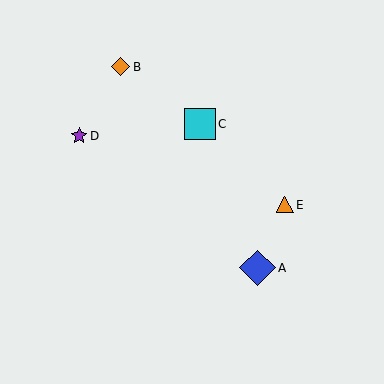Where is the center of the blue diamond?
The center of the blue diamond is at (257, 268).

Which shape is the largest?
The blue diamond (labeled A) is the largest.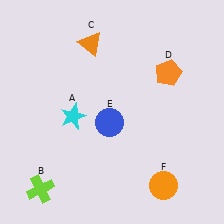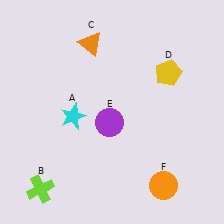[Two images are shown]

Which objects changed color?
D changed from orange to yellow. E changed from blue to purple.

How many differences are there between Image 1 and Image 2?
There are 2 differences between the two images.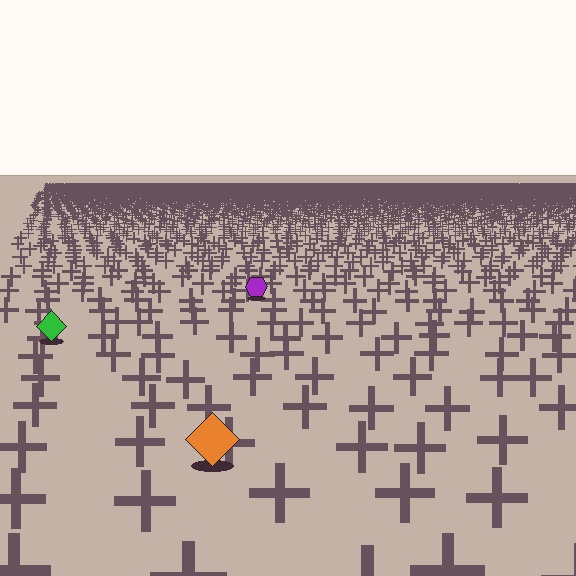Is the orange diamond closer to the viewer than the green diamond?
Yes. The orange diamond is closer — you can tell from the texture gradient: the ground texture is coarser near it.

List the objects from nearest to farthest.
From nearest to farthest: the orange diamond, the green diamond, the purple hexagon.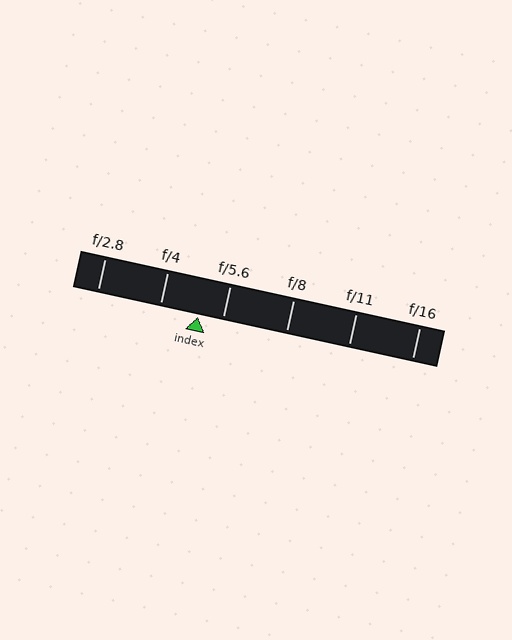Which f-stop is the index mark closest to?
The index mark is closest to f/5.6.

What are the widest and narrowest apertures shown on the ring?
The widest aperture shown is f/2.8 and the narrowest is f/16.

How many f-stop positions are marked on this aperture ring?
There are 6 f-stop positions marked.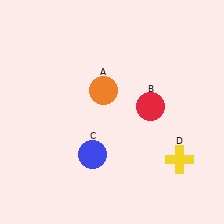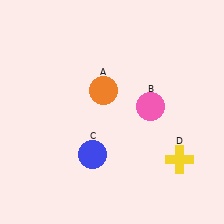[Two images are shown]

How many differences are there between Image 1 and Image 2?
There is 1 difference between the two images.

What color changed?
The circle (B) changed from red in Image 1 to pink in Image 2.